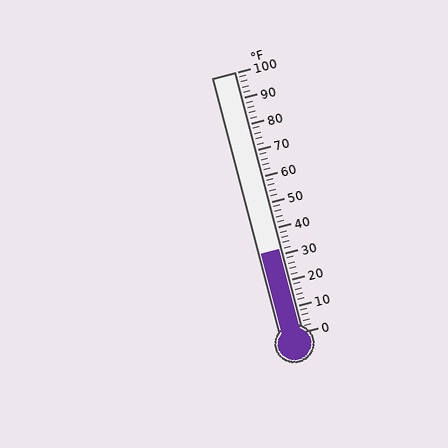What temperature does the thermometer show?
The thermometer shows approximately 32°F.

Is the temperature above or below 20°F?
The temperature is above 20°F.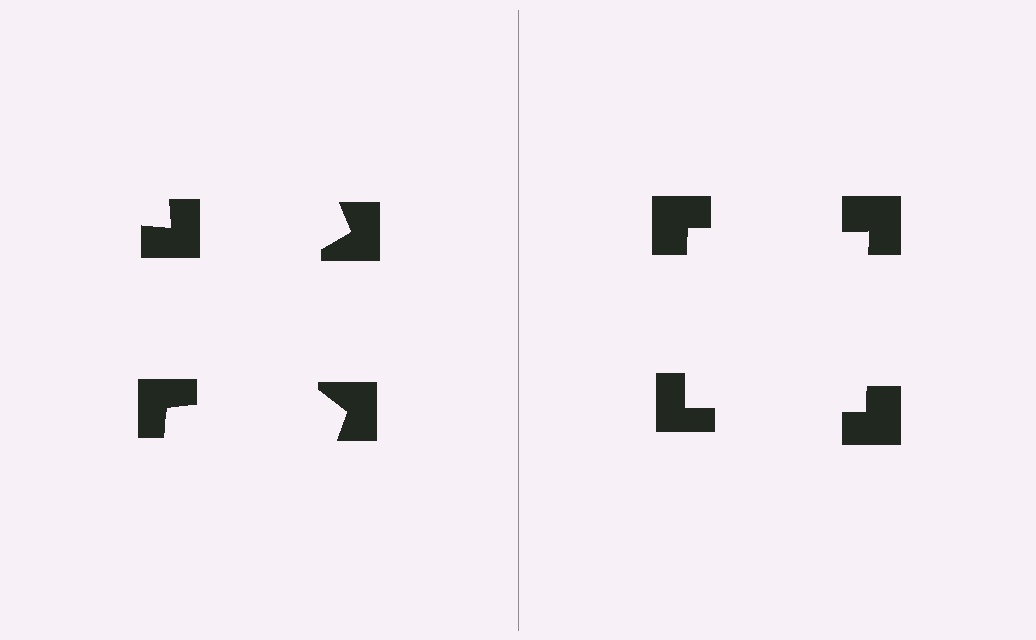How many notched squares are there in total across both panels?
8 — 4 on each side.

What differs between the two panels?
The notched squares are positioned identically on both sides; only the wedge orientations differ. On the right they align to a square; on the left they are misaligned.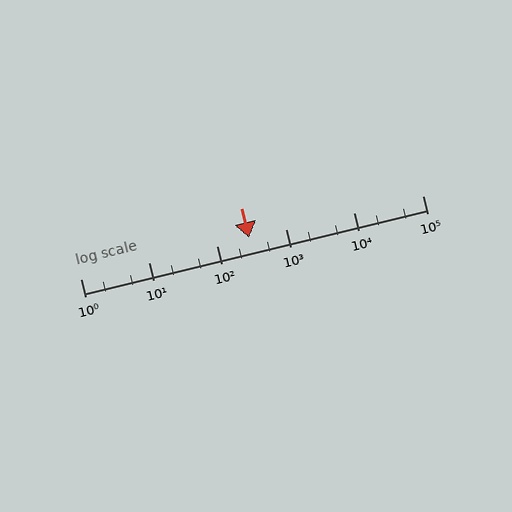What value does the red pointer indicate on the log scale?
The pointer indicates approximately 290.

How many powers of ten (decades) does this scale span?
The scale spans 5 decades, from 1 to 100000.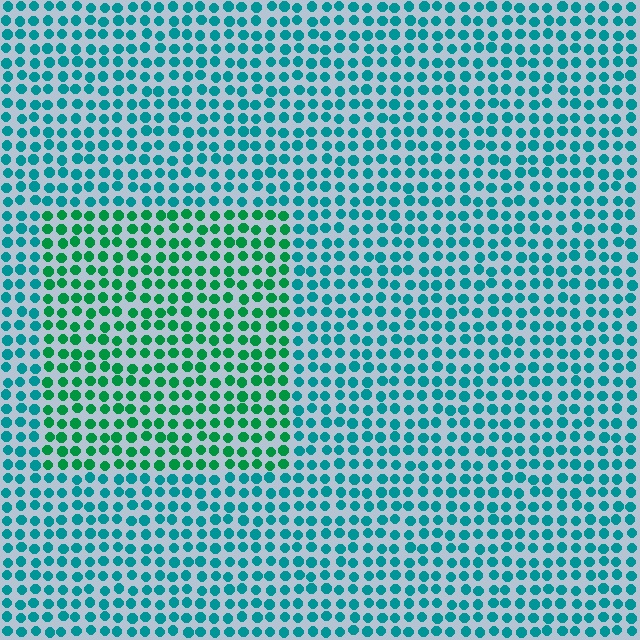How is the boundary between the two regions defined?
The boundary is defined purely by a slight shift in hue (about 35 degrees). Spacing, size, and orientation are identical on both sides.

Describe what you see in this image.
The image is filled with small teal elements in a uniform arrangement. A rectangle-shaped region is visible where the elements are tinted to a slightly different hue, forming a subtle color boundary.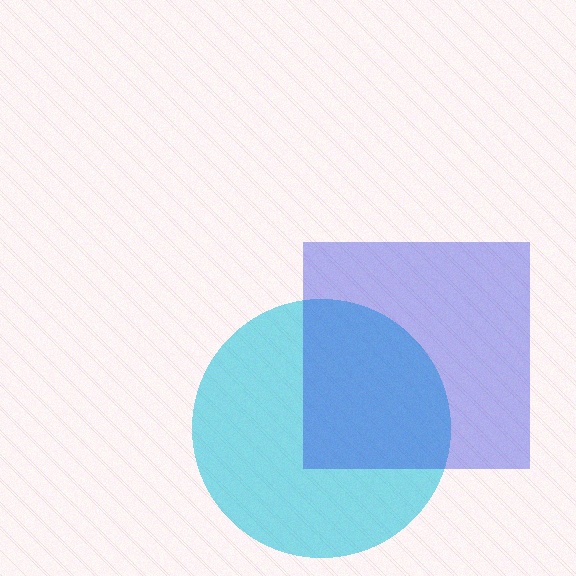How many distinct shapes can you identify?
There are 2 distinct shapes: a cyan circle, a blue square.